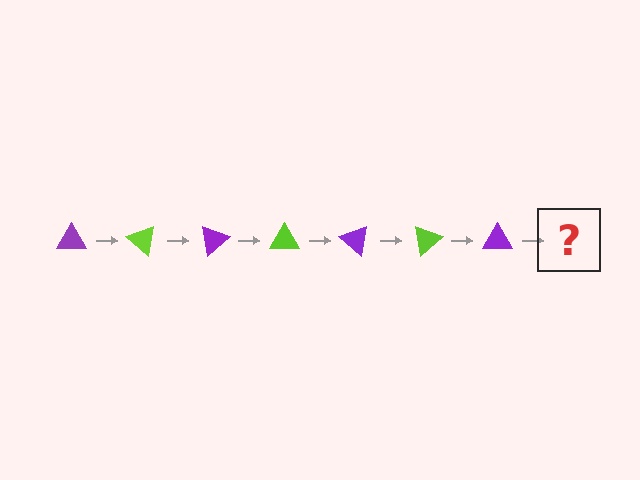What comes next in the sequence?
The next element should be a lime triangle, rotated 280 degrees from the start.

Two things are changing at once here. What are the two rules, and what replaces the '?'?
The two rules are that it rotates 40 degrees each step and the color cycles through purple and lime. The '?' should be a lime triangle, rotated 280 degrees from the start.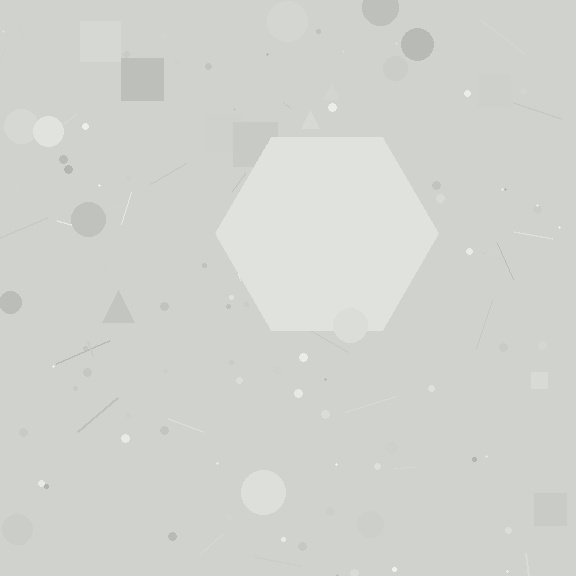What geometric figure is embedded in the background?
A hexagon is embedded in the background.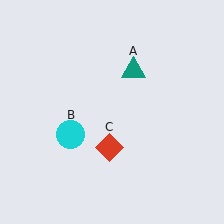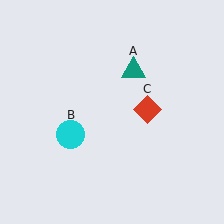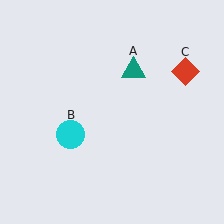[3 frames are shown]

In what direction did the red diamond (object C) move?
The red diamond (object C) moved up and to the right.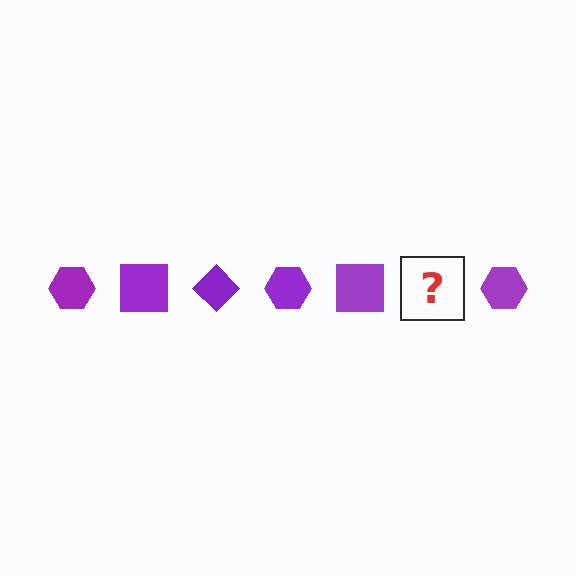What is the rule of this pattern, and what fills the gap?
The rule is that the pattern cycles through hexagon, square, diamond shapes in purple. The gap should be filled with a purple diamond.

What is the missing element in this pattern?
The missing element is a purple diamond.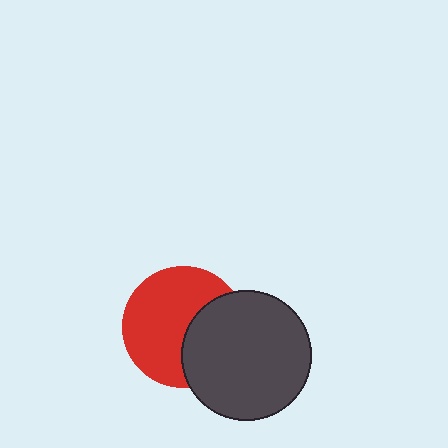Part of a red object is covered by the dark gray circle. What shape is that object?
It is a circle.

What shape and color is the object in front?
The object in front is a dark gray circle.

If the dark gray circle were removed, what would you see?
You would see the complete red circle.